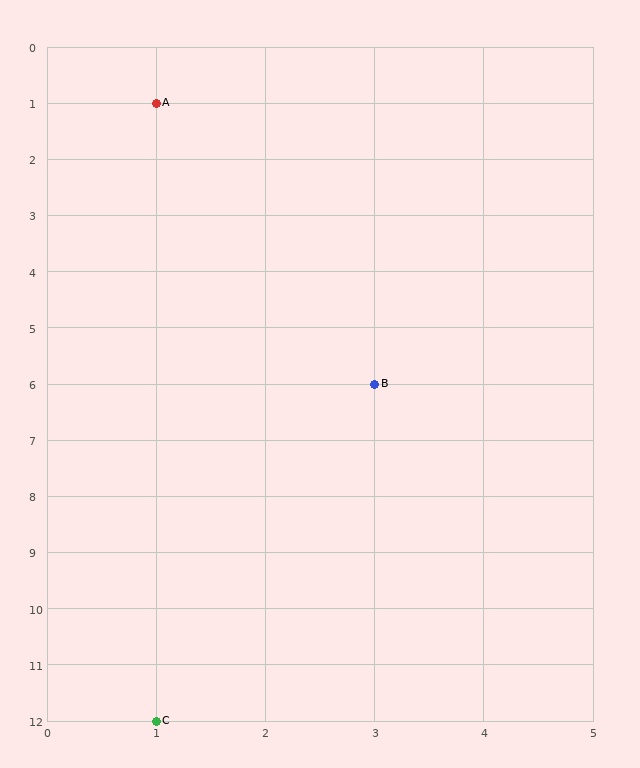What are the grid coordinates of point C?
Point C is at grid coordinates (1, 12).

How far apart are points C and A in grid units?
Points C and A are 11 rows apart.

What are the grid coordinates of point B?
Point B is at grid coordinates (3, 6).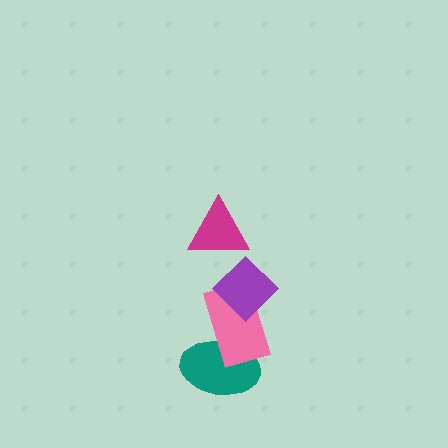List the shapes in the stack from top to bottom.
From top to bottom: the magenta triangle, the purple diamond, the pink rectangle, the teal ellipse.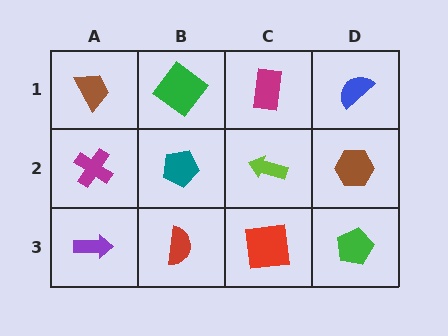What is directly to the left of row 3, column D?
A red square.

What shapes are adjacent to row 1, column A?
A magenta cross (row 2, column A), a green diamond (row 1, column B).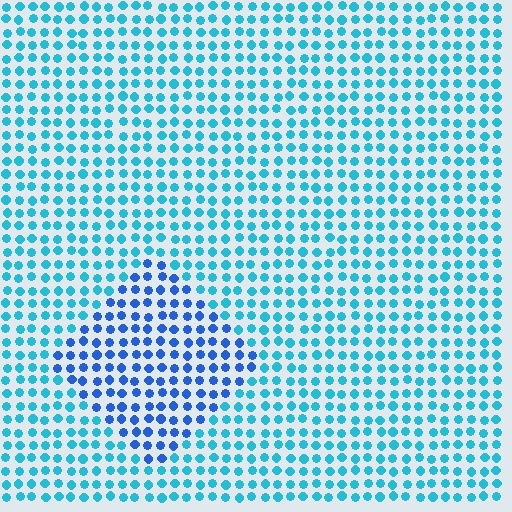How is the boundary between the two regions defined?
The boundary is defined purely by a slight shift in hue (about 33 degrees). Spacing, size, and orientation are identical on both sides.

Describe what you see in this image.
The image is filled with small cyan elements in a uniform arrangement. A diamond-shaped region is visible where the elements are tinted to a slightly different hue, forming a subtle color boundary.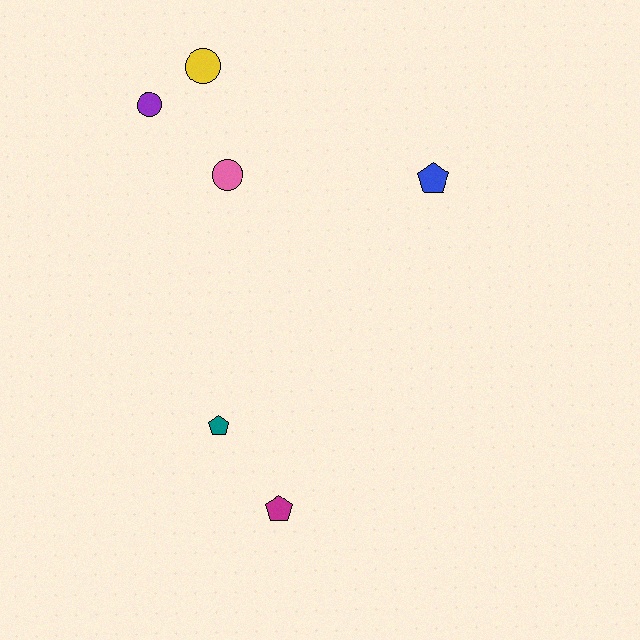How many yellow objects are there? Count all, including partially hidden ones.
There is 1 yellow object.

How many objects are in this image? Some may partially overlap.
There are 6 objects.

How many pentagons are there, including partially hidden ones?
There are 3 pentagons.